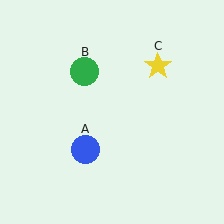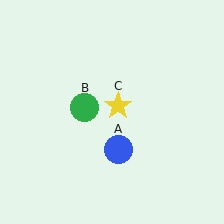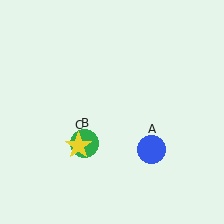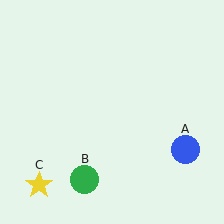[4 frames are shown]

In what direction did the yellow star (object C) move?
The yellow star (object C) moved down and to the left.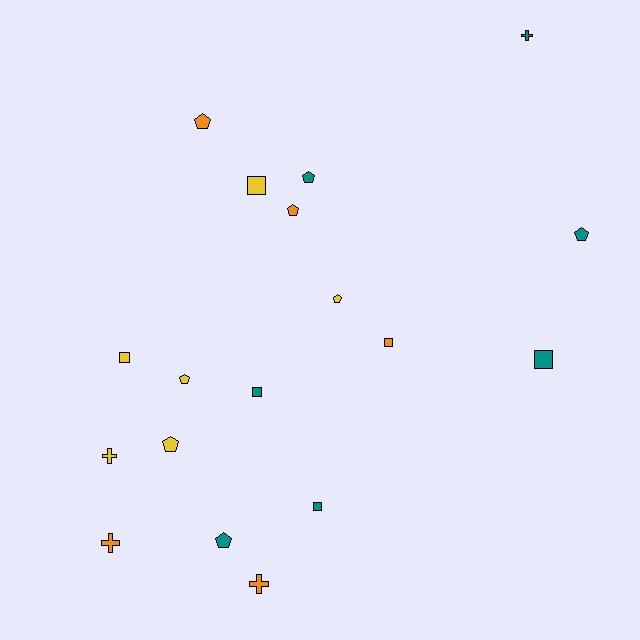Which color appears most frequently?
Teal, with 7 objects.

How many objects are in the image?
There are 18 objects.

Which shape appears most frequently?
Pentagon, with 8 objects.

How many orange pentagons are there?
There are 2 orange pentagons.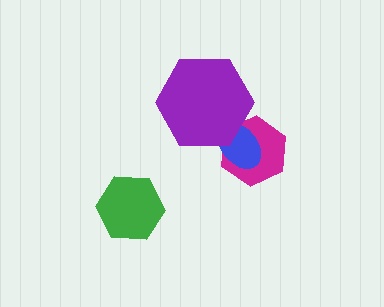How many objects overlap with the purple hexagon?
2 objects overlap with the purple hexagon.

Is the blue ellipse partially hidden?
Yes, it is partially covered by another shape.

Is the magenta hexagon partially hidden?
Yes, it is partially covered by another shape.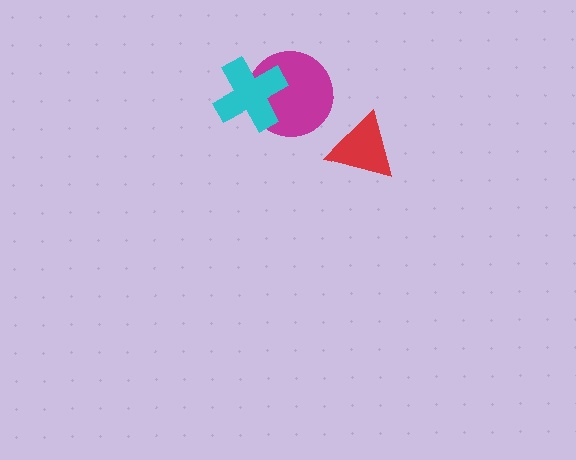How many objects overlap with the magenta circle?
1 object overlaps with the magenta circle.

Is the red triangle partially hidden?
No, no other shape covers it.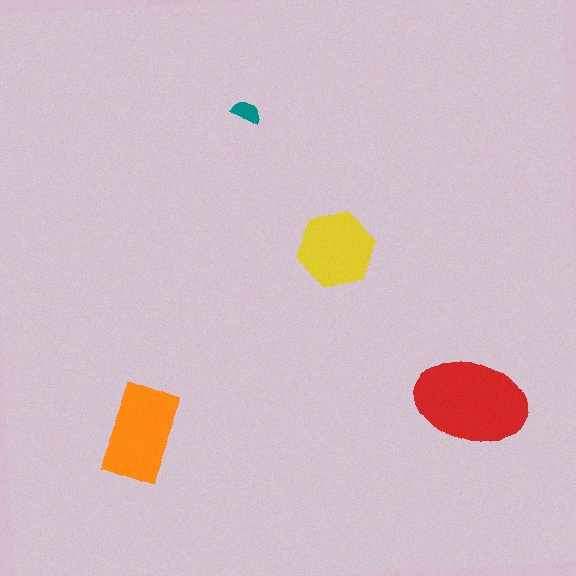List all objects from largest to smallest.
The red ellipse, the orange rectangle, the yellow hexagon, the teal semicircle.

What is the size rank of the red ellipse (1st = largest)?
1st.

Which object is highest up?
The teal semicircle is topmost.